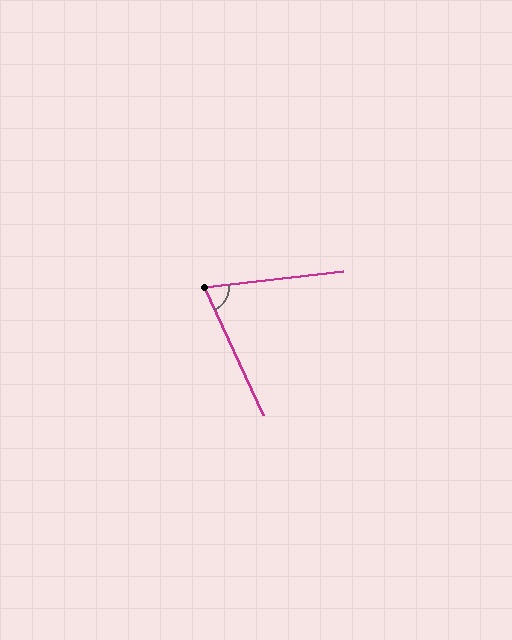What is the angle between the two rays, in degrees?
Approximately 72 degrees.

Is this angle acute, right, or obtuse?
It is acute.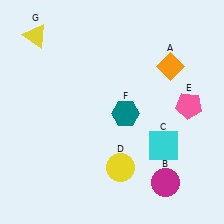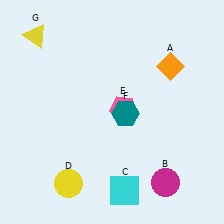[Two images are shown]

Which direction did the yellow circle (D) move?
The yellow circle (D) moved left.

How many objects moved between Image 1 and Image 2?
3 objects moved between the two images.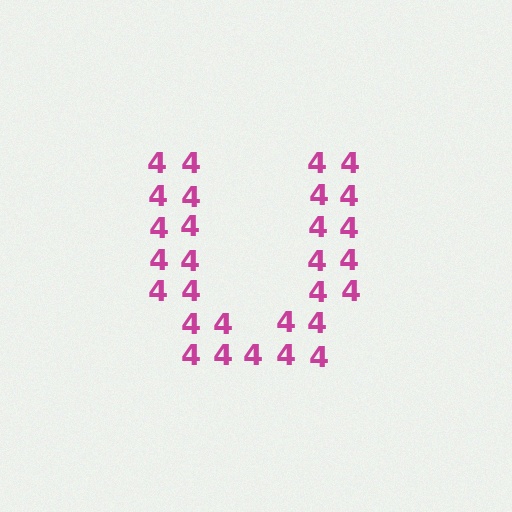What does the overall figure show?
The overall figure shows the letter U.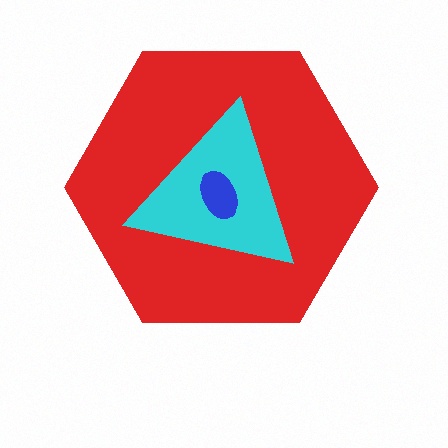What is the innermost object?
The blue ellipse.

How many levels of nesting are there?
3.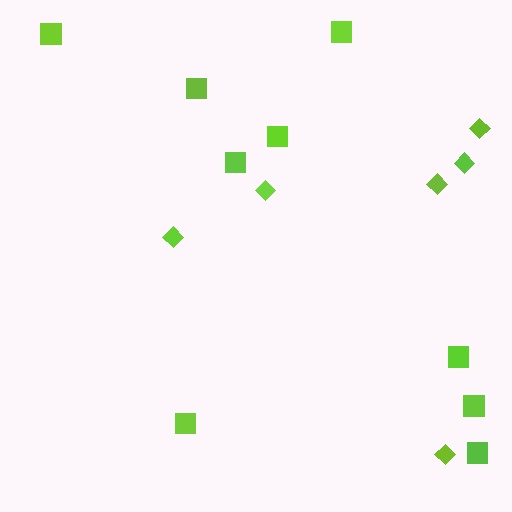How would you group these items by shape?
There are 2 groups: one group of squares (9) and one group of diamonds (6).